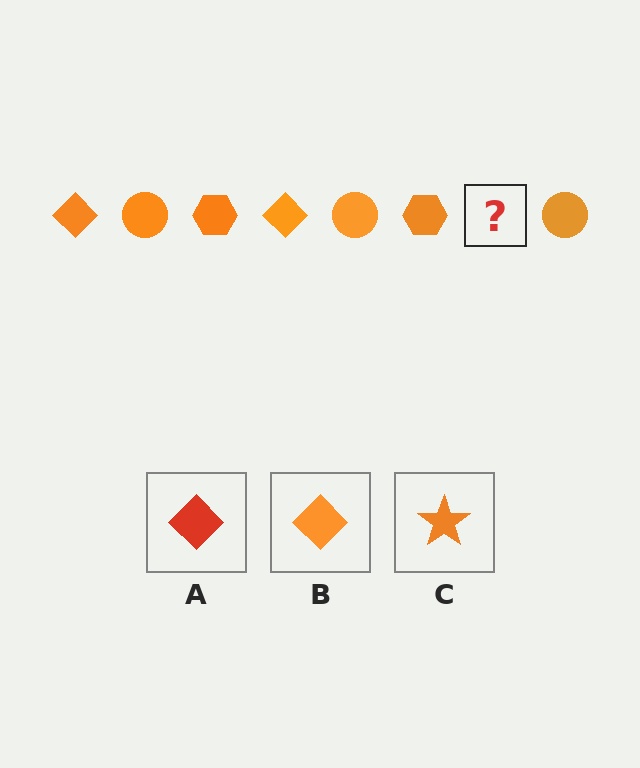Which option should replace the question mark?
Option B.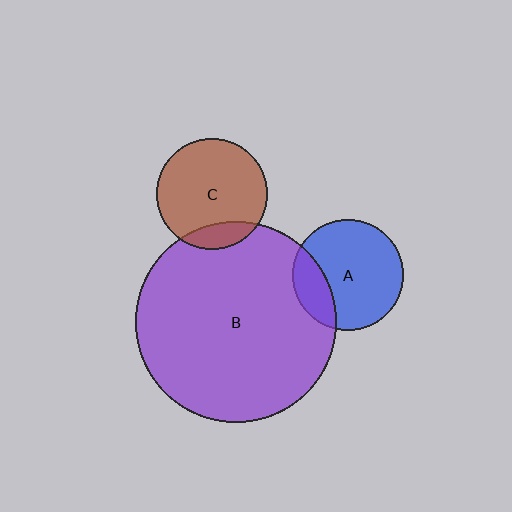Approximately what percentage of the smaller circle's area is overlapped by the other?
Approximately 15%.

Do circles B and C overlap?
Yes.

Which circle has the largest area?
Circle B (purple).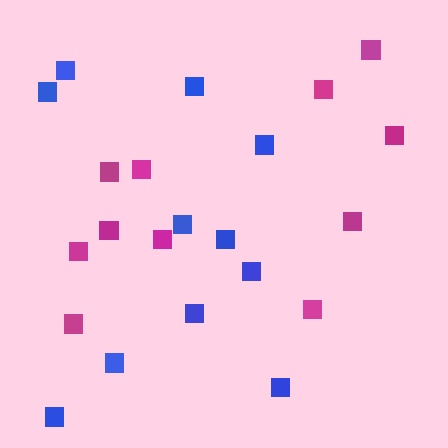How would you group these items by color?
There are 2 groups: one group of magenta squares (11) and one group of blue squares (11).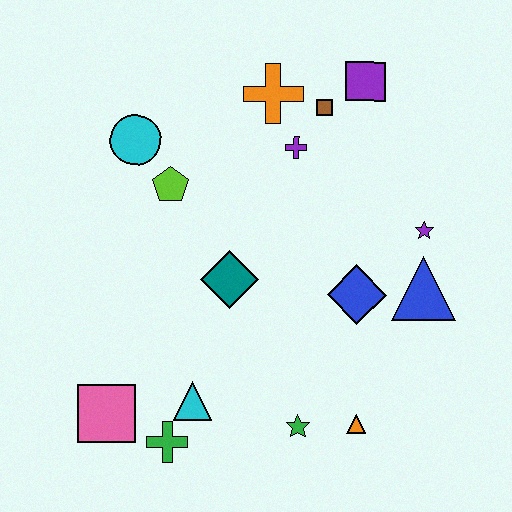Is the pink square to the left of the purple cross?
Yes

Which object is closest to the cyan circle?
The lime pentagon is closest to the cyan circle.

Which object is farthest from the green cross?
The purple square is farthest from the green cross.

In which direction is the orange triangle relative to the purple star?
The orange triangle is below the purple star.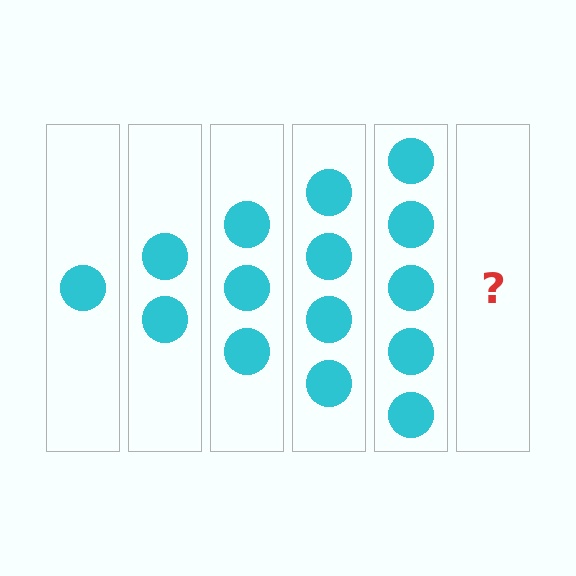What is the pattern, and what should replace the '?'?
The pattern is that each step adds one more circle. The '?' should be 6 circles.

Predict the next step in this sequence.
The next step is 6 circles.